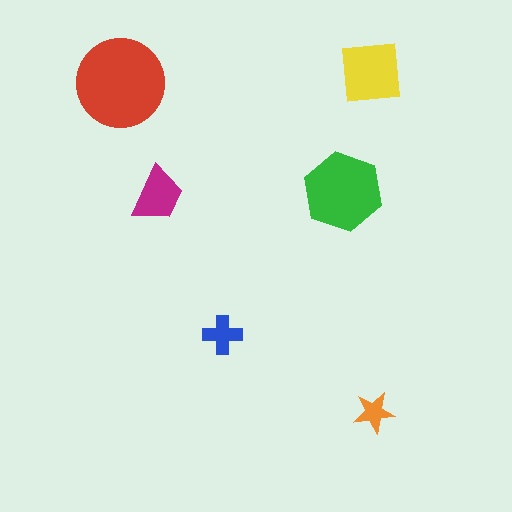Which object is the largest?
The red circle.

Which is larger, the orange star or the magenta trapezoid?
The magenta trapezoid.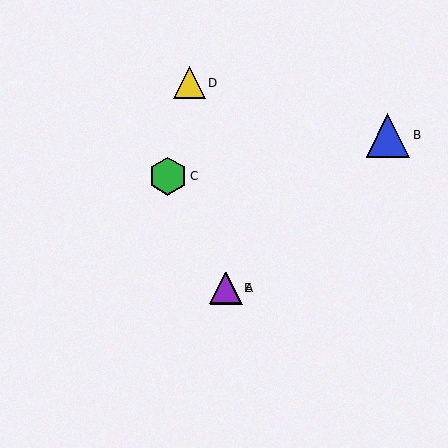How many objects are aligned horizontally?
2 objects (A, E) are aligned horizontally.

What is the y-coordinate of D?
Object D is at y≈83.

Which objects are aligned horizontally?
Objects A, E are aligned horizontally.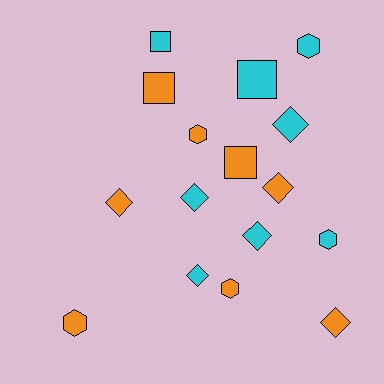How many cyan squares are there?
There are 2 cyan squares.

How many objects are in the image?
There are 16 objects.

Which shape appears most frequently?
Diamond, with 7 objects.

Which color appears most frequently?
Cyan, with 8 objects.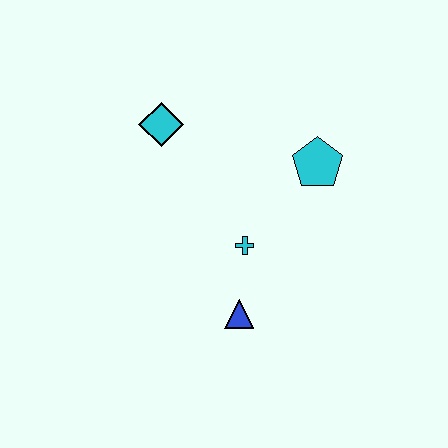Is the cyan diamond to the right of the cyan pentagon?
No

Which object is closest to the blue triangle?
The cyan cross is closest to the blue triangle.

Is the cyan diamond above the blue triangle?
Yes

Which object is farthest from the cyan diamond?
The blue triangle is farthest from the cyan diamond.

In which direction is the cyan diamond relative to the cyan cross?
The cyan diamond is above the cyan cross.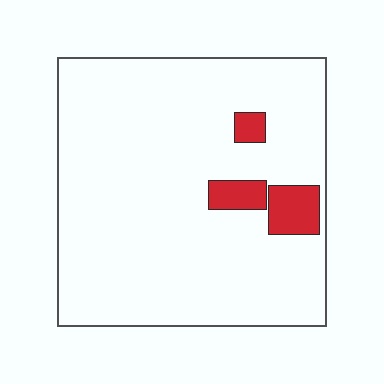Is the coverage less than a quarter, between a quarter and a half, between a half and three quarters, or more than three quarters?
Less than a quarter.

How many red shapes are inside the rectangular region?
3.